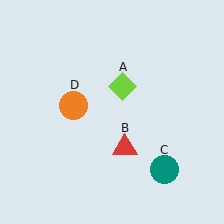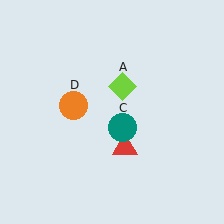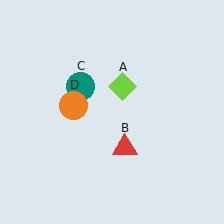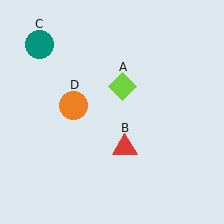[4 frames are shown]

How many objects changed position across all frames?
1 object changed position: teal circle (object C).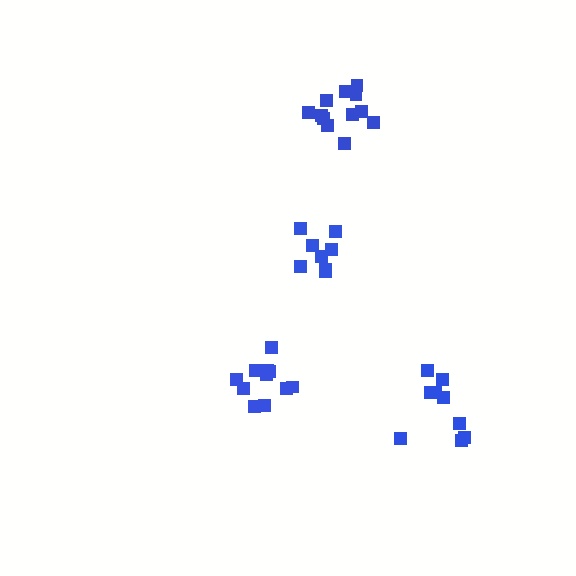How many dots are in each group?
Group 1: 9 dots, Group 2: 8 dots, Group 3: 11 dots, Group 4: 12 dots (40 total).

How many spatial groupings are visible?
There are 4 spatial groupings.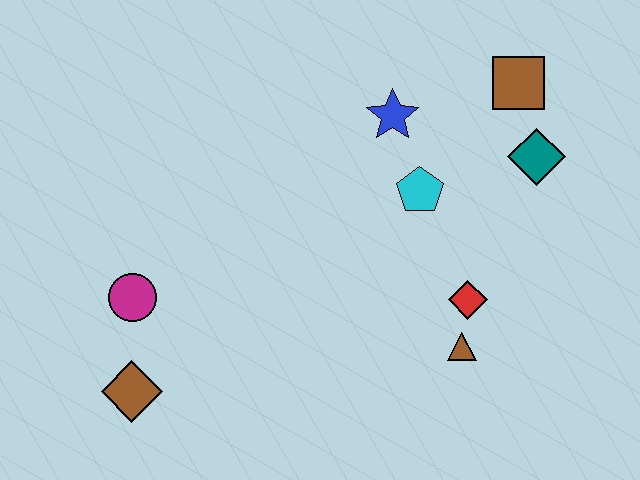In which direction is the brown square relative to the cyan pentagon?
The brown square is above the cyan pentagon.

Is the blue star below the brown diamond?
No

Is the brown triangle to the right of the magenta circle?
Yes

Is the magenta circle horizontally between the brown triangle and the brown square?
No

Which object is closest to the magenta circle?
The brown diamond is closest to the magenta circle.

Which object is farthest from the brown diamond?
The brown square is farthest from the brown diamond.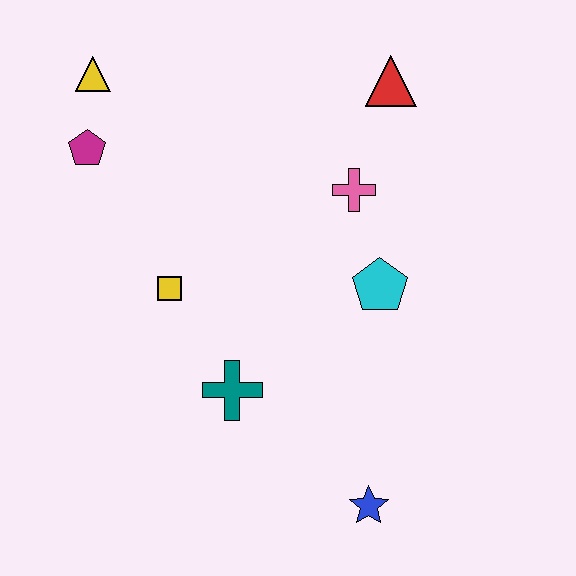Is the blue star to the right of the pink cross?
Yes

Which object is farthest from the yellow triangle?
The blue star is farthest from the yellow triangle.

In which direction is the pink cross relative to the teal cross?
The pink cross is above the teal cross.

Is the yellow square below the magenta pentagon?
Yes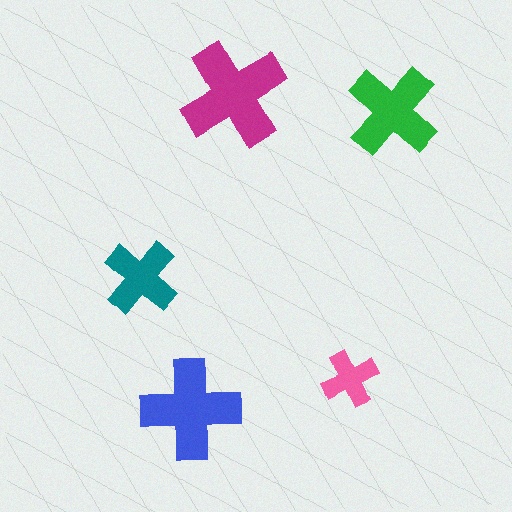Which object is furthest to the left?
The teal cross is leftmost.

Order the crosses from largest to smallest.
the magenta one, the blue one, the green one, the teal one, the pink one.